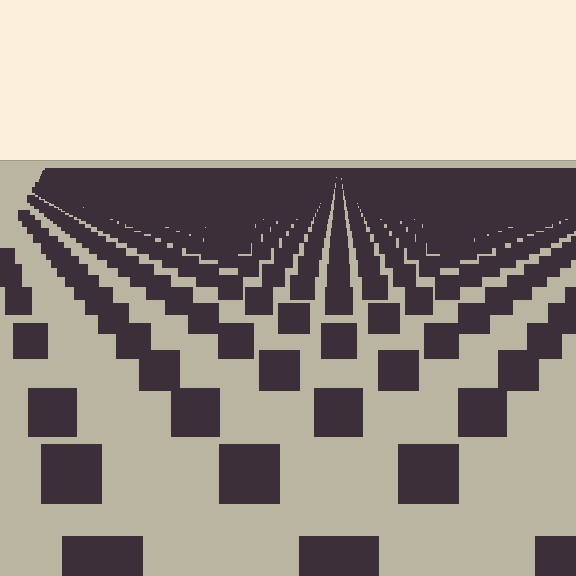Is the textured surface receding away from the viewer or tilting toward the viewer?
The surface is receding away from the viewer. Texture elements get smaller and denser toward the top.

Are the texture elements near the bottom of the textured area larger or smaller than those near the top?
Larger. Near the bottom, elements are closer to the viewer and appear at a bigger on-screen size.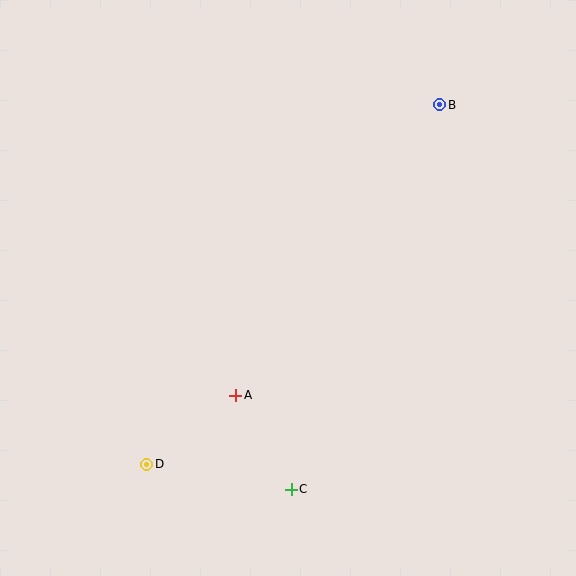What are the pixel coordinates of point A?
Point A is at (236, 395).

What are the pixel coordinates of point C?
Point C is at (291, 489).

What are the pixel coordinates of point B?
Point B is at (440, 105).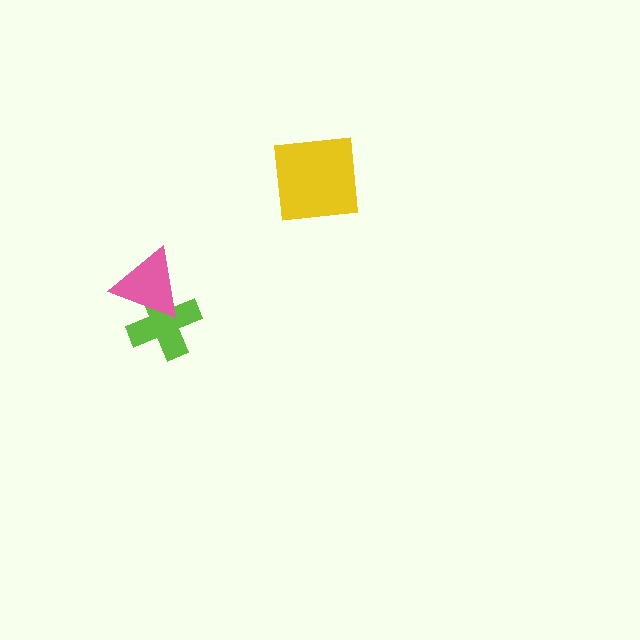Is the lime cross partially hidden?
Yes, it is partially covered by another shape.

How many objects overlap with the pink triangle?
1 object overlaps with the pink triangle.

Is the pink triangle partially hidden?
No, no other shape covers it.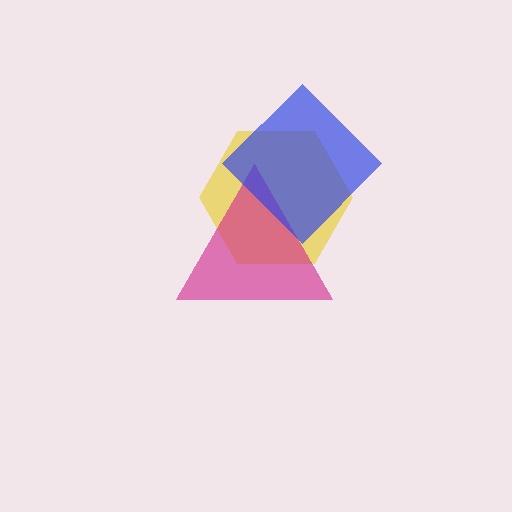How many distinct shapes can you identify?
There are 3 distinct shapes: a yellow hexagon, a magenta triangle, a blue diamond.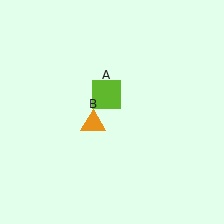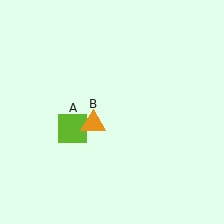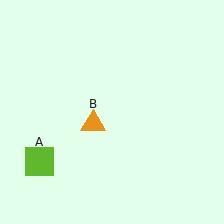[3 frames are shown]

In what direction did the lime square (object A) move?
The lime square (object A) moved down and to the left.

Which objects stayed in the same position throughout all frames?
Orange triangle (object B) remained stationary.